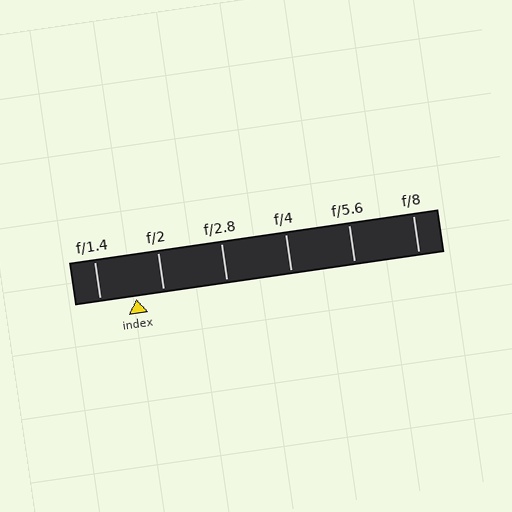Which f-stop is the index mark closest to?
The index mark is closest to f/2.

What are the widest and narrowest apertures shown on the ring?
The widest aperture shown is f/1.4 and the narrowest is f/8.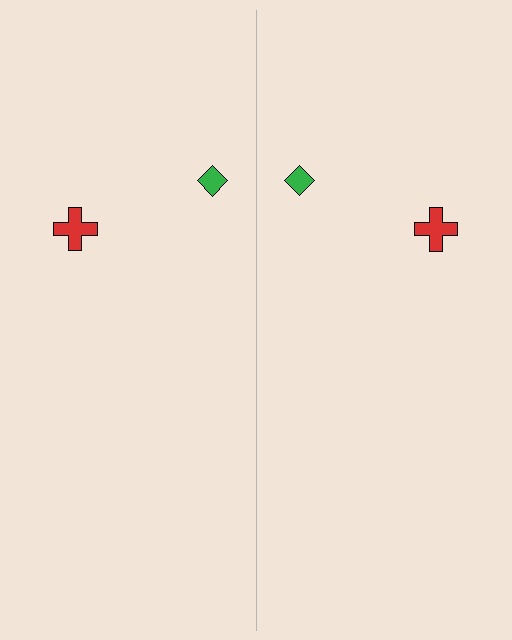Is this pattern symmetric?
Yes, this pattern has bilateral (reflection) symmetry.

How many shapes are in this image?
There are 4 shapes in this image.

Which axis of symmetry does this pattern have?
The pattern has a vertical axis of symmetry running through the center of the image.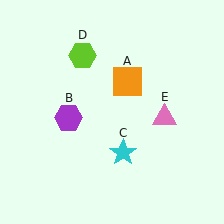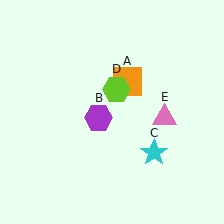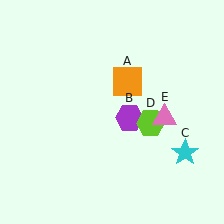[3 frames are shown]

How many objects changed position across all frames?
3 objects changed position: purple hexagon (object B), cyan star (object C), lime hexagon (object D).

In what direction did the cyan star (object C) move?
The cyan star (object C) moved right.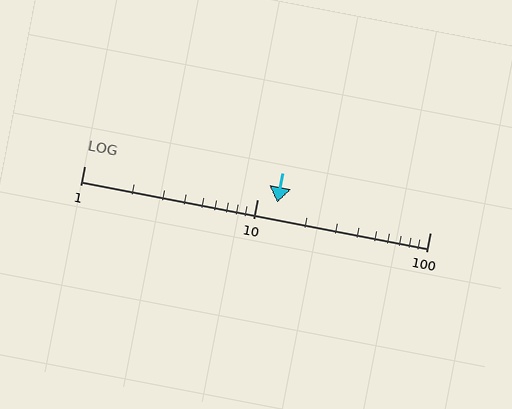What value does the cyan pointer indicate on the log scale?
The pointer indicates approximately 13.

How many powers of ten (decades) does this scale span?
The scale spans 2 decades, from 1 to 100.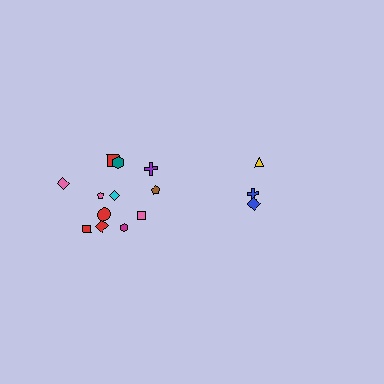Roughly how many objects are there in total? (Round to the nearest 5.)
Roughly 15 objects in total.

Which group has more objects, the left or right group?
The left group.